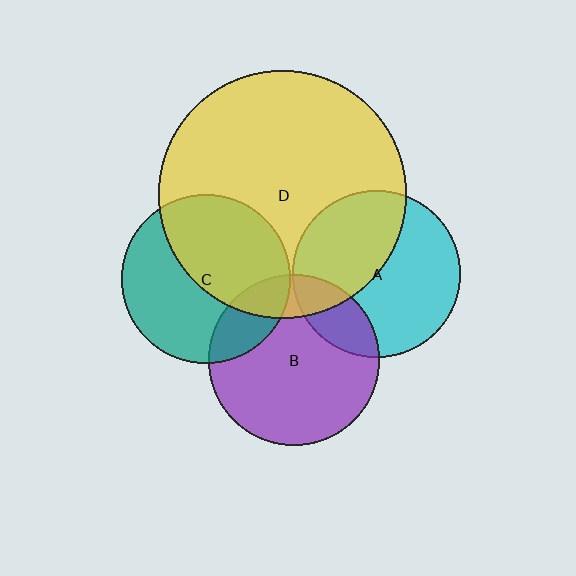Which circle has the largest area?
Circle D (yellow).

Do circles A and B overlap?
Yes.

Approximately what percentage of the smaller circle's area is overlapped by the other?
Approximately 20%.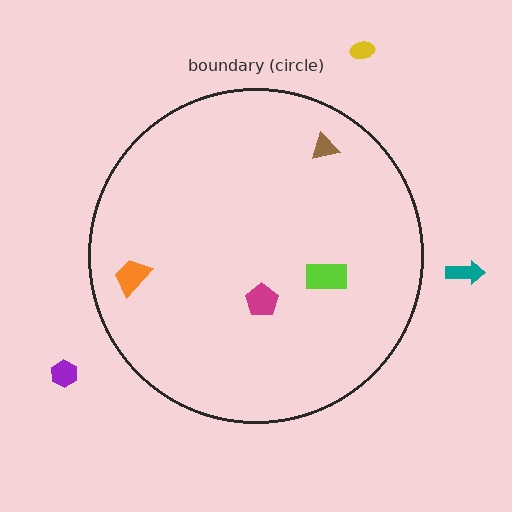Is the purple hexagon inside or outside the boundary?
Outside.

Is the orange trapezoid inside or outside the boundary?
Inside.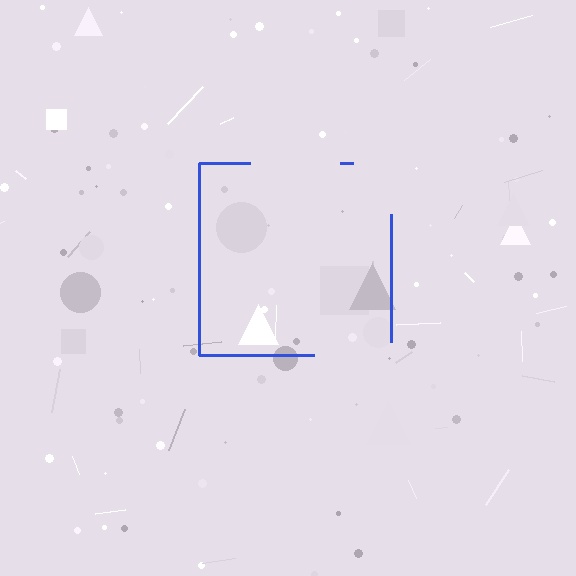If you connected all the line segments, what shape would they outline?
They would outline a square.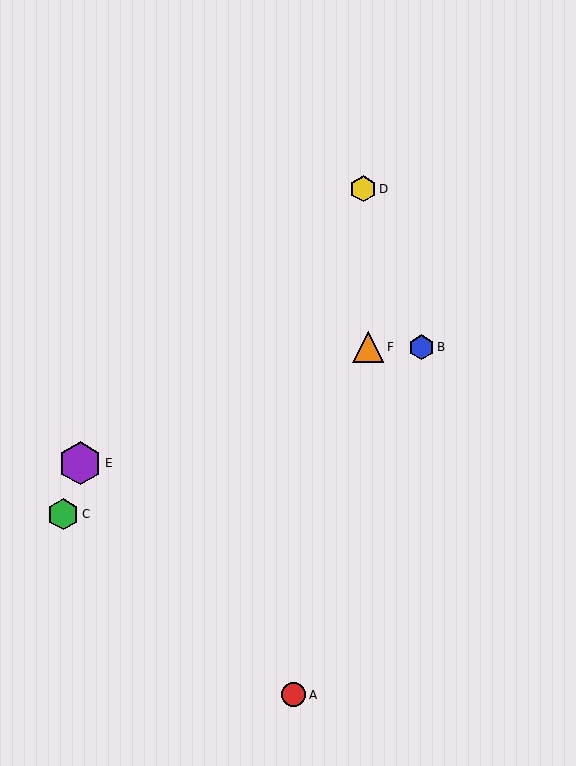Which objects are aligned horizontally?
Objects B, F are aligned horizontally.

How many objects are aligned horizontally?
2 objects (B, F) are aligned horizontally.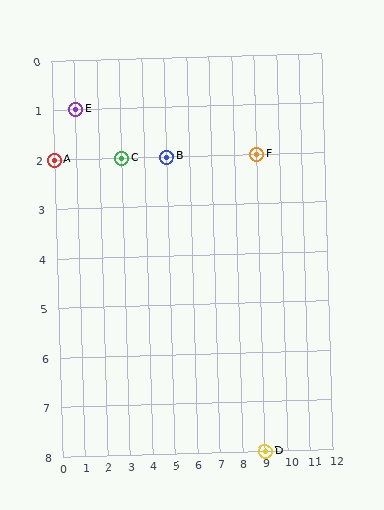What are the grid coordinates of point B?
Point B is at grid coordinates (5, 2).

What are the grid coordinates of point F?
Point F is at grid coordinates (9, 2).